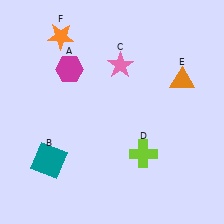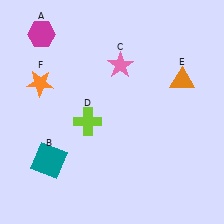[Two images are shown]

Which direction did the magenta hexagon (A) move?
The magenta hexagon (A) moved up.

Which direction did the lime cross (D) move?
The lime cross (D) moved left.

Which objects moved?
The objects that moved are: the magenta hexagon (A), the lime cross (D), the orange star (F).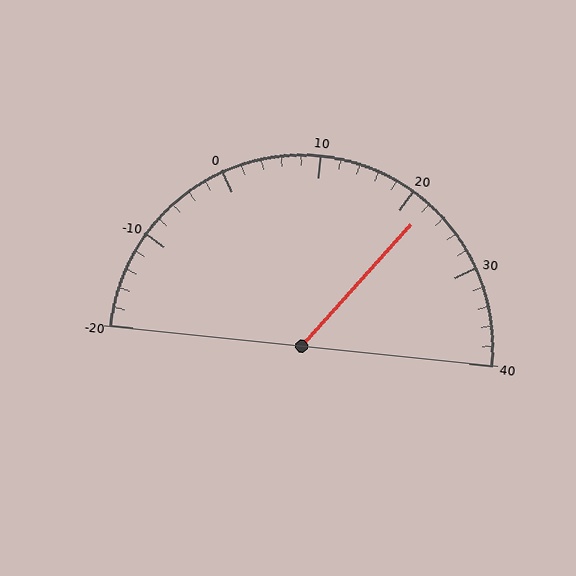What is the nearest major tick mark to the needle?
The nearest major tick mark is 20.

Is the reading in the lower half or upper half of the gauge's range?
The reading is in the upper half of the range (-20 to 40).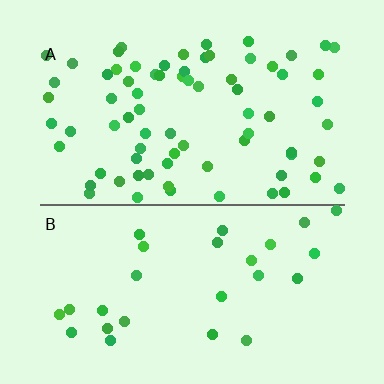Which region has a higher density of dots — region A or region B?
A (the top).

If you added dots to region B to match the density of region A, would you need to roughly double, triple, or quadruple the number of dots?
Approximately triple.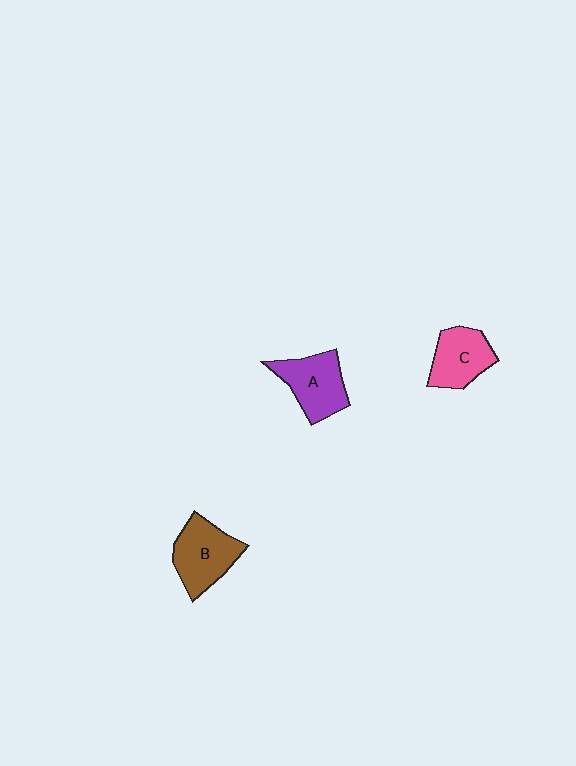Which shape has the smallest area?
Shape C (pink).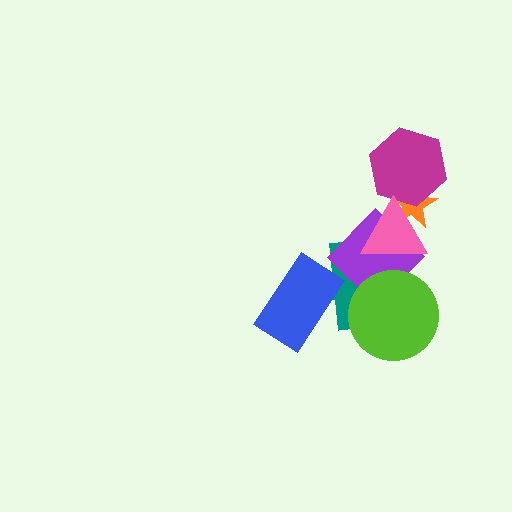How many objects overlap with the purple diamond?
3 objects overlap with the purple diamond.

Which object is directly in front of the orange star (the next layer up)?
The magenta hexagon is directly in front of the orange star.